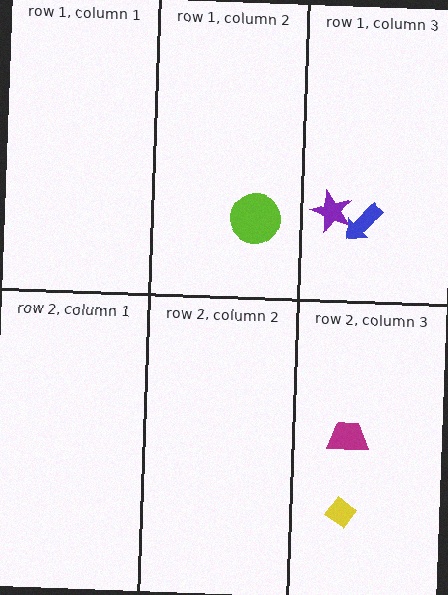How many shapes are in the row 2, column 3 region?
2.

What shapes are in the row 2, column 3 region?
The magenta trapezoid, the yellow diamond.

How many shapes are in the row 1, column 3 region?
2.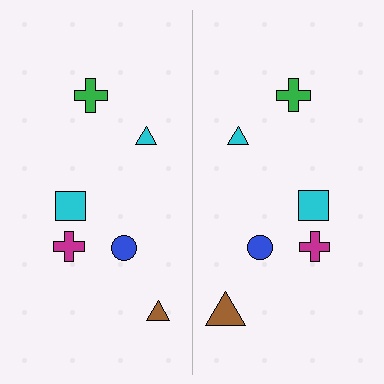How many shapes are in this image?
There are 12 shapes in this image.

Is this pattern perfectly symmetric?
No, the pattern is not perfectly symmetric. The brown triangle on the right side has a different size than its mirror counterpart.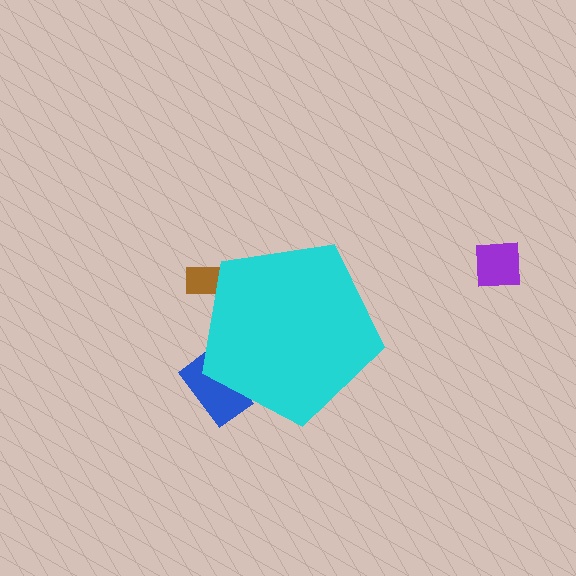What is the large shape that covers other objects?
A cyan pentagon.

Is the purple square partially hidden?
No, the purple square is fully visible.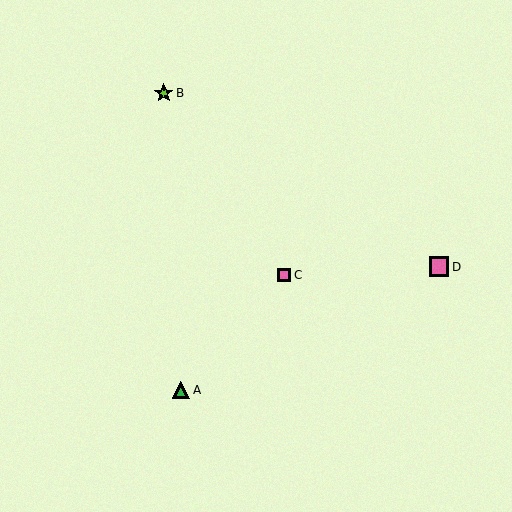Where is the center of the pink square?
The center of the pink square is at (284, 275).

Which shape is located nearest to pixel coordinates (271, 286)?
The pink square (labeled C) at (284, 275) is nearest to that location.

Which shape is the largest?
The pink square (labeled D) is the largest.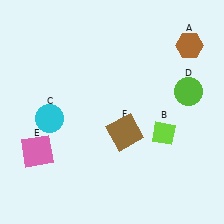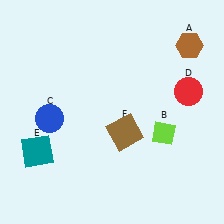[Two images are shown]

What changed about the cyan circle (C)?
In Image 1, C is cyan. In Image 2, it changed to blue.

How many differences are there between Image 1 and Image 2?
There are 3 differences between the two images.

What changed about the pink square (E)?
In Image 1, E is pink. In Image 2, it changed to teal.